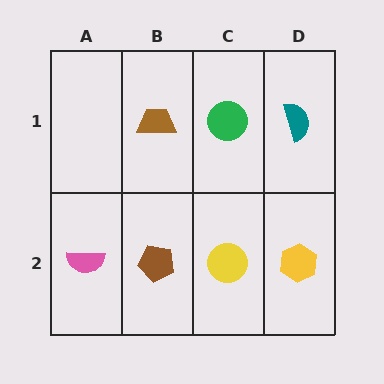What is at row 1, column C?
A green circle.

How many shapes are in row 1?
3 shapes.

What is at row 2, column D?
A yellow hexagon.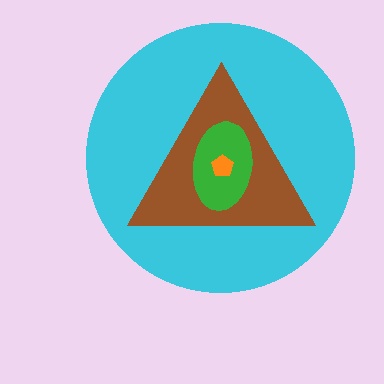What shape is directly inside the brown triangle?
The green ellipse.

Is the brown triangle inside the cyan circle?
Yes.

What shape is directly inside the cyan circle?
The brown triangle.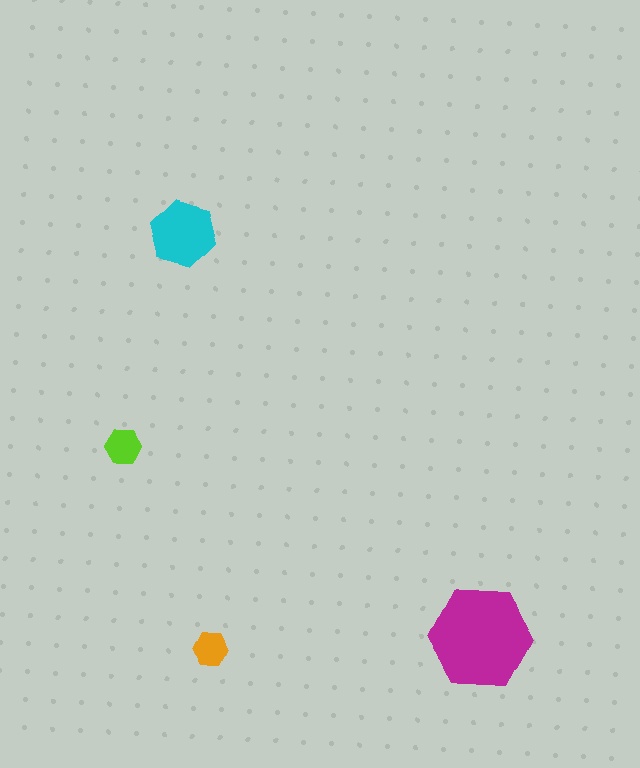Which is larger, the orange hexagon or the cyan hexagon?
The cyan one.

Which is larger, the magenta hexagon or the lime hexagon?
The magenta one.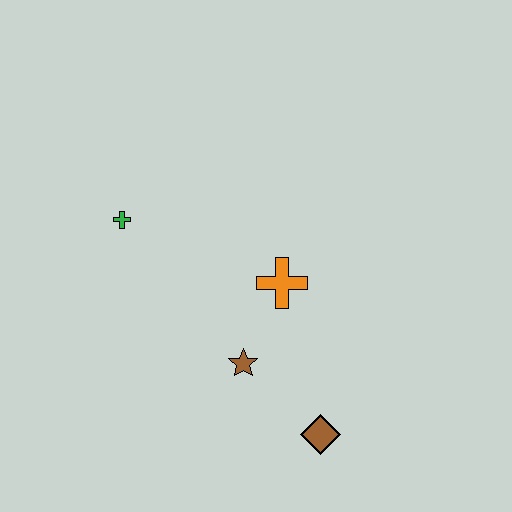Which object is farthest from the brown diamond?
The green cross is farthest from the brown diamond.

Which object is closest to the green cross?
The orange cross is closest to the green cross.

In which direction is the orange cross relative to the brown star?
The orange cross is above the brown star.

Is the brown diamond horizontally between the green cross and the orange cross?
No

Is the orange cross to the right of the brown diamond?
No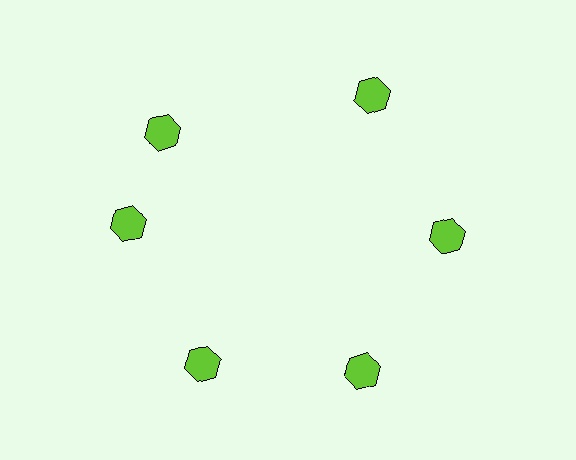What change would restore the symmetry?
The symmetry would be restored by rotating it back into even spacing with its neighbors so that all 6 hexagons sit at equal angles and equal distance from the center.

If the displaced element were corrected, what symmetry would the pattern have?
It would have 6-fold rotational symmetry — the pattern would map onto itself every 60 degrees.